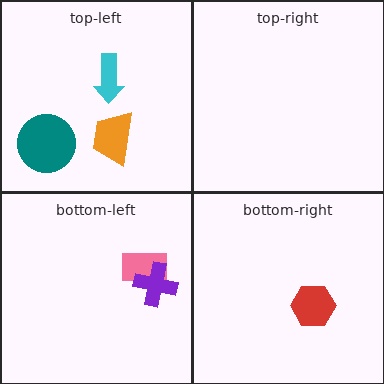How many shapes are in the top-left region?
3.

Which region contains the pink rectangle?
The bottom-left region.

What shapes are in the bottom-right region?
The red hexagon.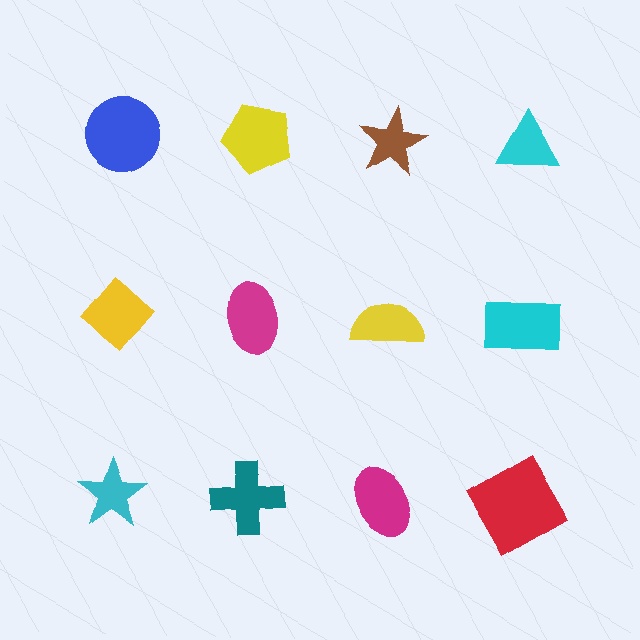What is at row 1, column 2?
A yellow pentagon.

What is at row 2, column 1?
A yellow diamond.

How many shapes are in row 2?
4 shapes.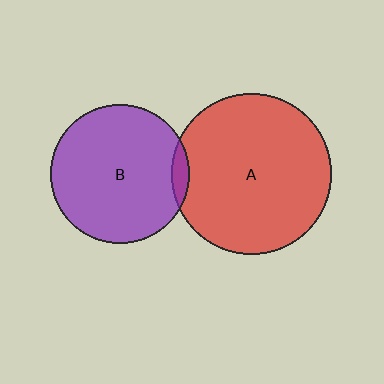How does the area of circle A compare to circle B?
Approximately 1.3 times.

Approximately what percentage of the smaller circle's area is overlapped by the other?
Approximately 5%.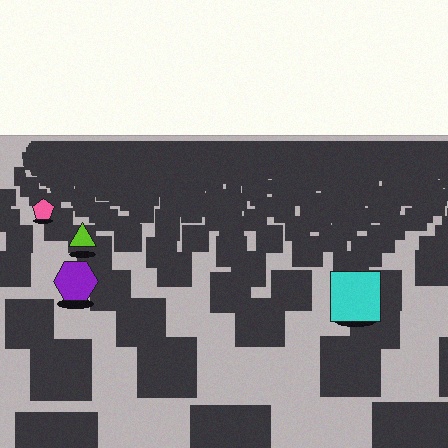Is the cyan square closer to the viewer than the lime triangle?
Yes. The cyan square is closer — you can tell from the texture gradient: the ground texture is coarser near it.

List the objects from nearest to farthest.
From nearest to farthest: the cyan square, the purple hexagon, the lime triangle, the pink pentagon.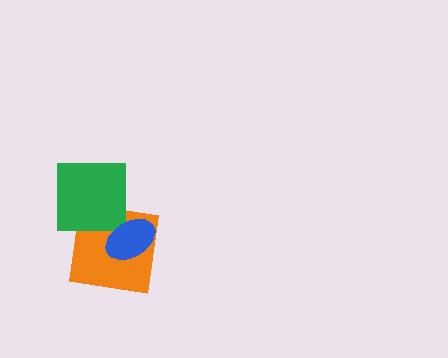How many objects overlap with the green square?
1 object overlaps with the green square.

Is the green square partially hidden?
No, no other shape covers it.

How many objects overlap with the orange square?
2 objects overlap with the orange square.